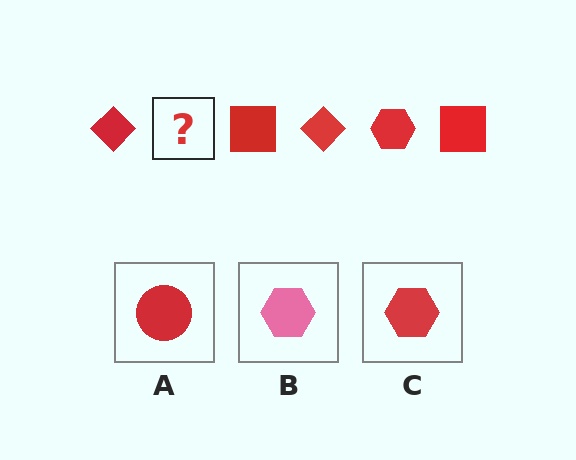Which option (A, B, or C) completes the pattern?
C.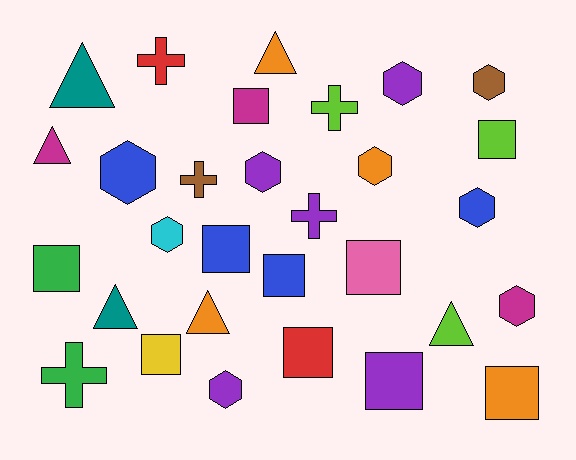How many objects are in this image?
There are 30 objects.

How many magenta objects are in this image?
There are 3 magenta objects.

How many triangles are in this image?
There are 6 triangles.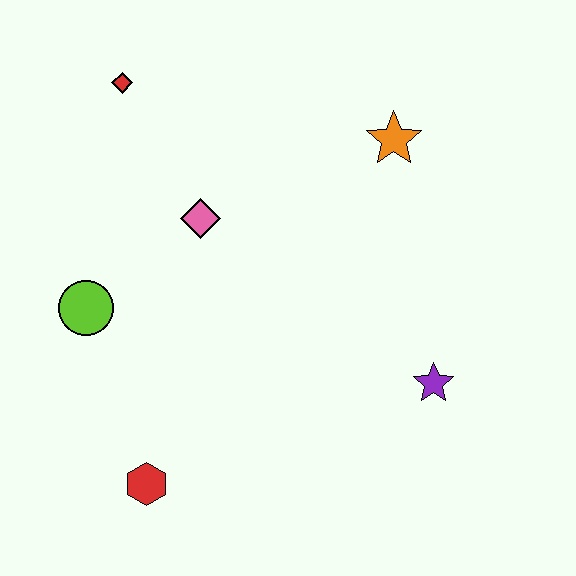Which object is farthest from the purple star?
The red diamond is farthest from the purple star.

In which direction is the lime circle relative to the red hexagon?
The lime circle is above the red hexagon.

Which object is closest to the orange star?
The pink diamond is closest to the orange star.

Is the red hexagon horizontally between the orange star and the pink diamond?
No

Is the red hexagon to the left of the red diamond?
No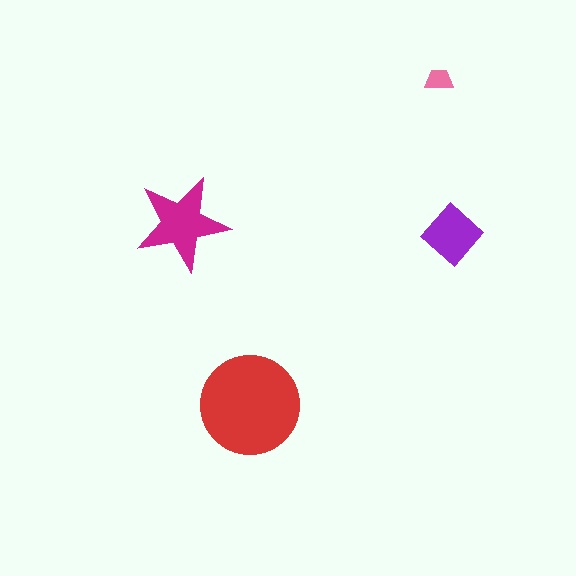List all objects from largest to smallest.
The red circle, the magenta star, the purple diamond, the pink trapezoid.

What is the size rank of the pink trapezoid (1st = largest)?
4th.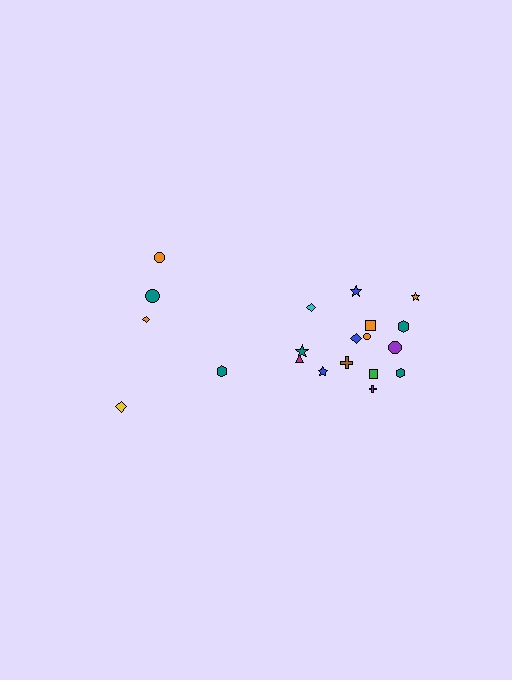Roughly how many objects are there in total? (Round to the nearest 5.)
Roughly 20 objects in total.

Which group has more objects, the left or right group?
The right group.